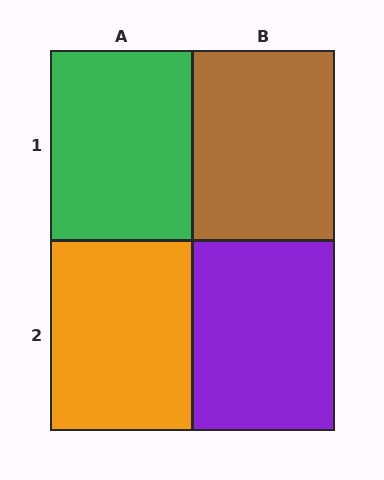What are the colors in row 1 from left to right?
Green, brown.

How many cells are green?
1 cell is green.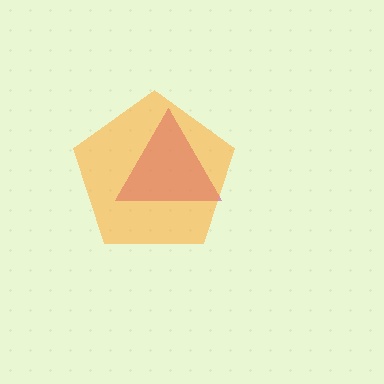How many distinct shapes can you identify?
There are 2 distinct shapes: a magenta triangle, an orange pentagon.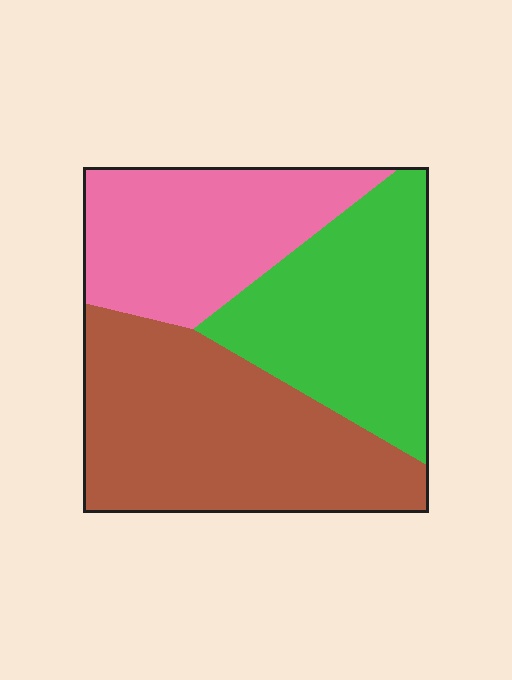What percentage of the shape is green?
Green takes up about one third (1/3) of the shape.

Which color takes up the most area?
Brown, at roughly 40%.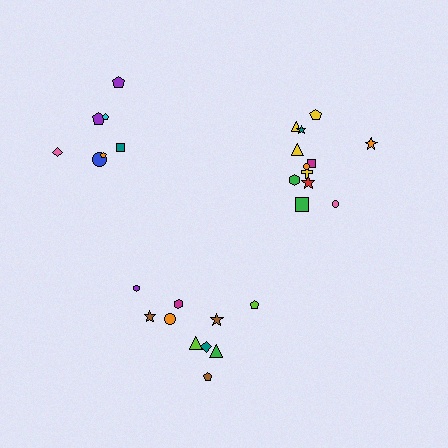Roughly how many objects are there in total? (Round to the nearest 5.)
Roughly 30 objects in total.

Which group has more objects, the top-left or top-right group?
The top-right group.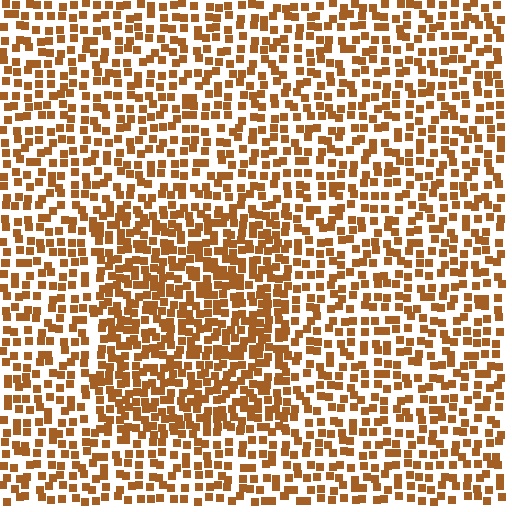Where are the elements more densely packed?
The elements are more densely packed inside the rectangle boundary.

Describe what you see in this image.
The image contains small brown elements arranged at two different densities. A rectangle-shaped region is visible where the elements are more densely packed than the surrounding area.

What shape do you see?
I see a rectangle.